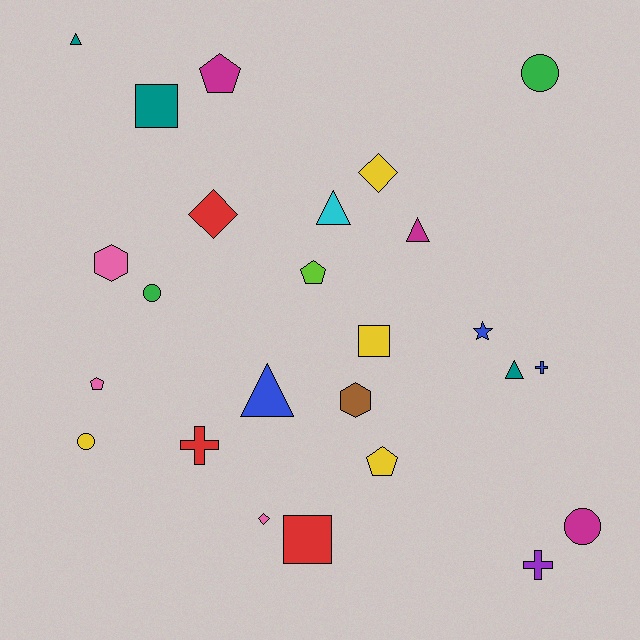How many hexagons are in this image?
There are 2 hexagons.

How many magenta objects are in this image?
There are 3 magenta objects.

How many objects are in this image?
There are 25 objects.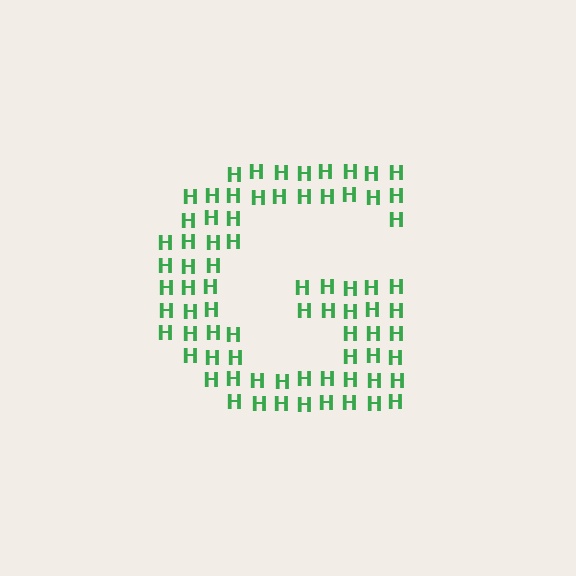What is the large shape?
The large shape is the letter G.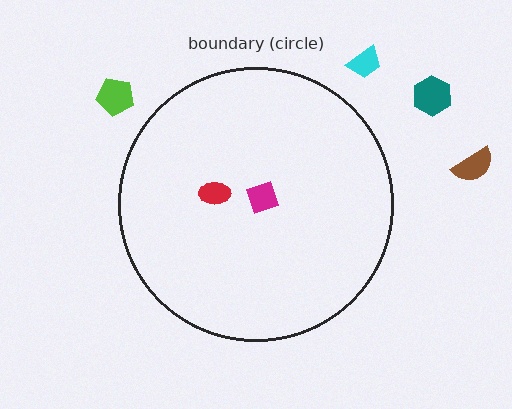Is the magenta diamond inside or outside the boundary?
Inside.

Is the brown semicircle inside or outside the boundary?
Outside.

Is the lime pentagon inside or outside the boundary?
Outside.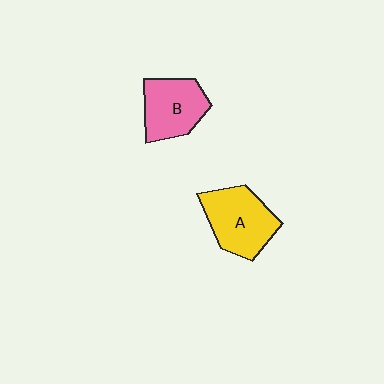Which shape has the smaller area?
Shape B (pink).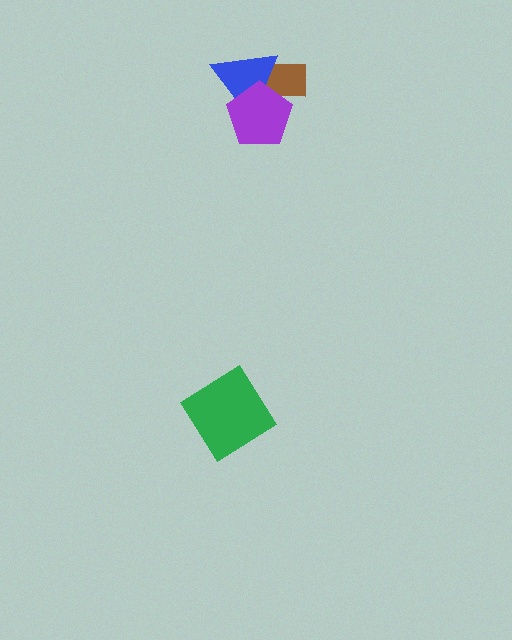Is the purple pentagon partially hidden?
No, no other shape covers it.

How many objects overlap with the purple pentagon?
2 objects overlap with the purple pentagon.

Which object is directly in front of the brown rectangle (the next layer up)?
The blue triangle is directly in front of the brown rectangle.